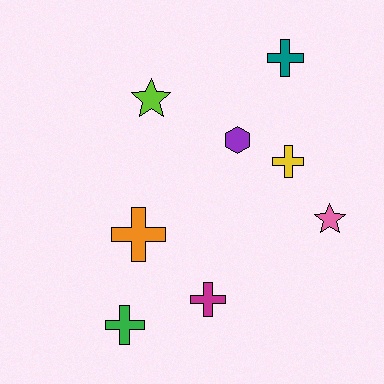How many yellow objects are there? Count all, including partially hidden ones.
There is 1 yellow object.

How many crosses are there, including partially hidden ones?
There are 5 crosses.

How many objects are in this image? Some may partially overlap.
There are 8 objects.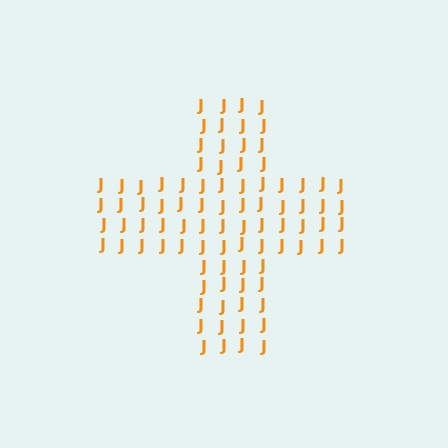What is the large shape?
The large shape is a cross.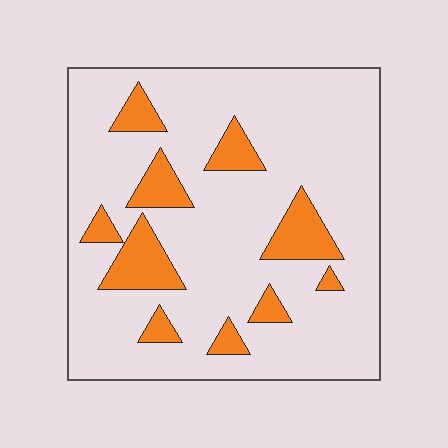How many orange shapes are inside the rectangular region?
10.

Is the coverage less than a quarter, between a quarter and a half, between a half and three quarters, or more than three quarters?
Less than a quarter.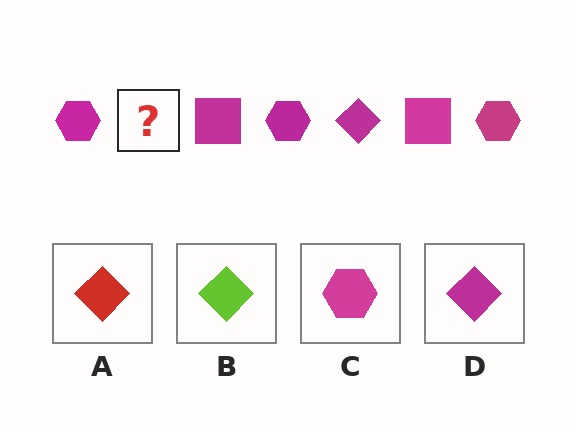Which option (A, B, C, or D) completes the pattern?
D.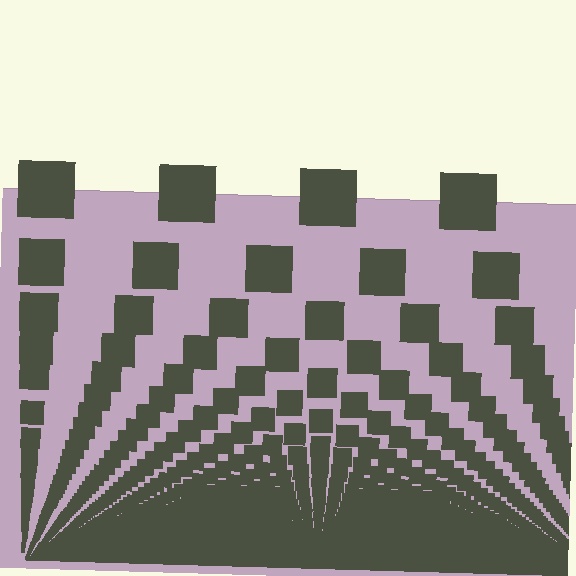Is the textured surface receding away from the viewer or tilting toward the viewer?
The surface appears to tilt toward the viewer. Texture elements get larger and sparser toward the top.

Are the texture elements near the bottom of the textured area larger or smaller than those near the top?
Smaller. The gradient is inverted — elements near the bottom are smaller and denser.